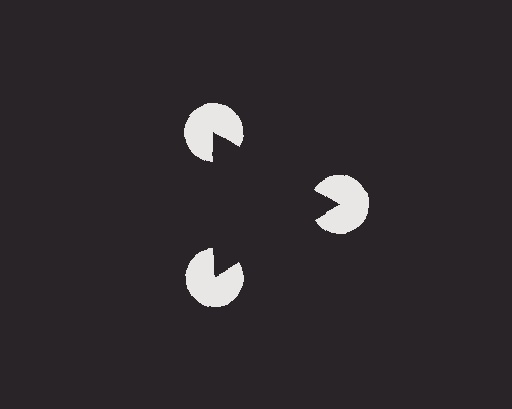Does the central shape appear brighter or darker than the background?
It typically appears slightly darker than the background, even though no actual brightness change is drawn.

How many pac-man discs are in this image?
There are 3 — one at each vertex of the illusory triangle.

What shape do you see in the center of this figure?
An illusory triangle — its edges are inferred from the aligned wedge cuts in the pac-man discs, not physically drawn.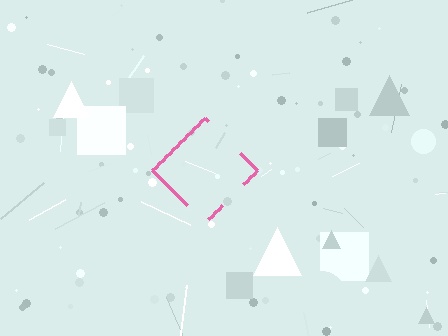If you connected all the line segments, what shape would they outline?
They would outline a diamond.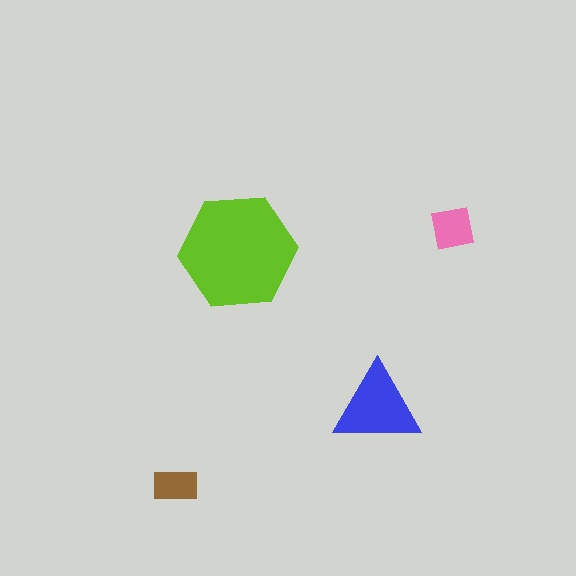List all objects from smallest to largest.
The brown rectangle, the pink square, the blue triangle, the lime hexagon.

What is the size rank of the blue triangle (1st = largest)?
2nd.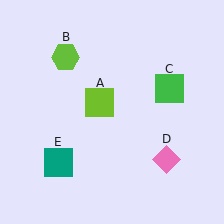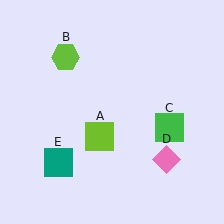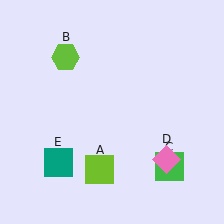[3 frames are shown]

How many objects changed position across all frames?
2 objects changed position: lime square (object A), green square (object C).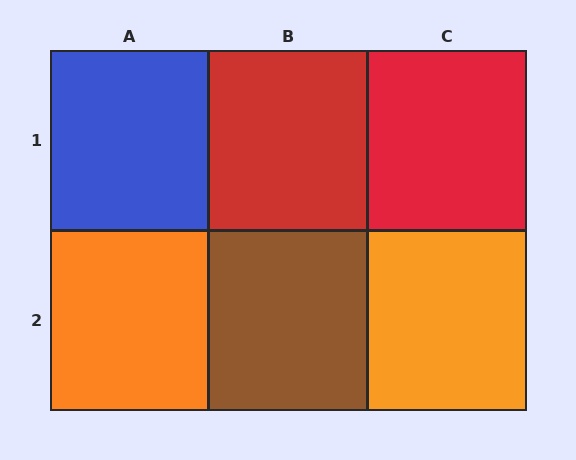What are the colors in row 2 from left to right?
Orange, brown, orange.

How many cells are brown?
1 cell is brown.